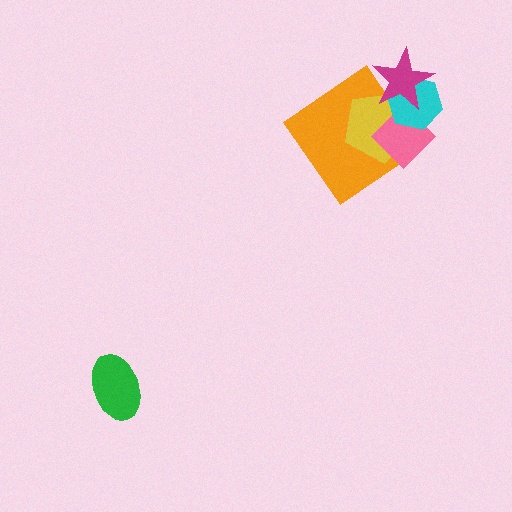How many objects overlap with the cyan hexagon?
4 objects overlap with the cyan hexagon.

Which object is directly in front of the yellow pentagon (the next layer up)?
The pink diamond is directly in front of the yellow pentagon.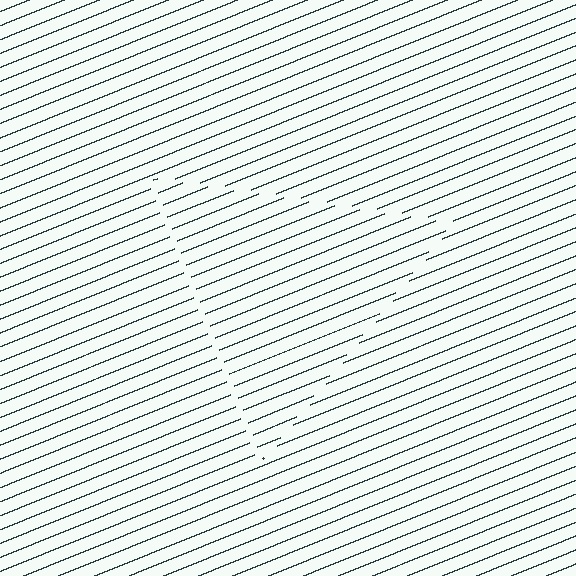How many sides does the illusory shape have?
3 sides — the line-ends trace a triangle.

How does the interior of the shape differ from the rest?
The interior of the shape contains the same grating, shifted by half a period — the contour is defined by the phase discontinuity where line-ends from the inner and outer gratings abut.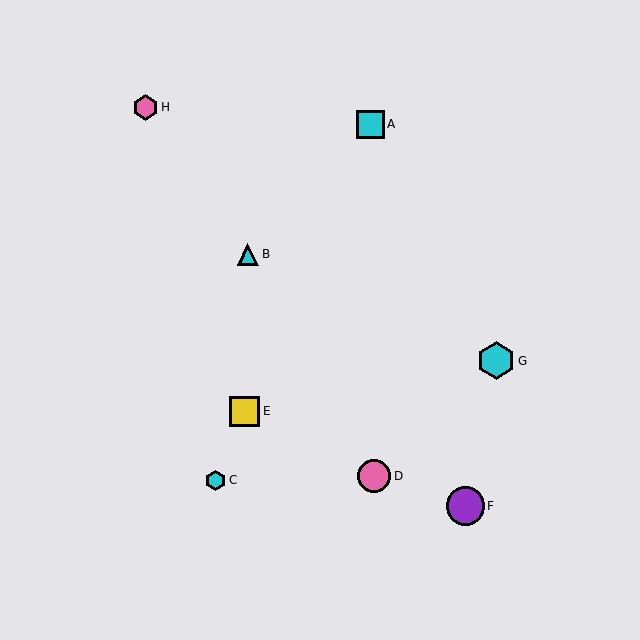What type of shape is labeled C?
Shape C is a cyan hexagon.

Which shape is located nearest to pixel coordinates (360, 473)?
The pink circle (labeled D) at (374, 476) is nearest to that location.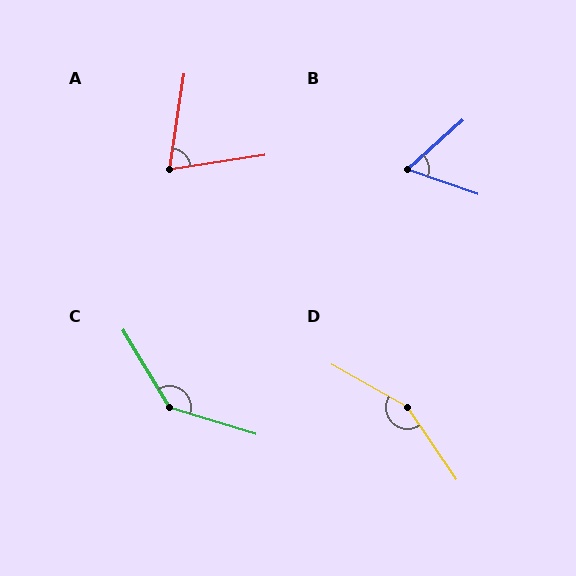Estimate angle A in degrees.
Approximately 73 degrees.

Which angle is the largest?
D, at approximately 154 degrees.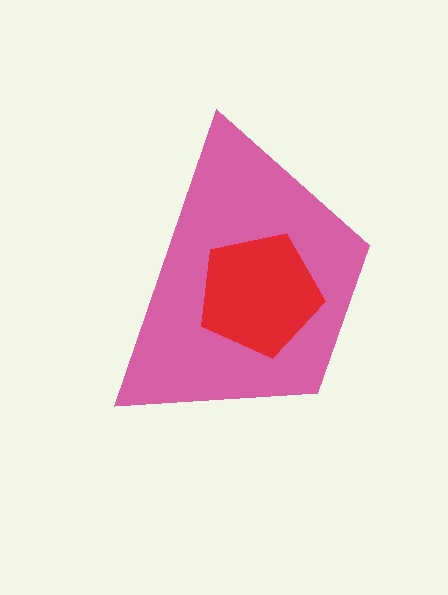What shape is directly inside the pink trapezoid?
The red pentagon.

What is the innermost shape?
The red pentagon.